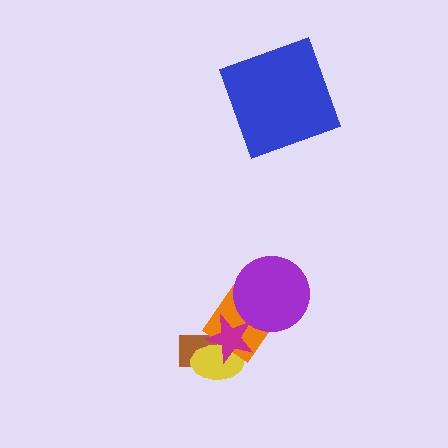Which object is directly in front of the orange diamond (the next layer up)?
The purple circle is directly in front of the orange diamond.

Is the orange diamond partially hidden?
Yes, it is partially covered by another shape.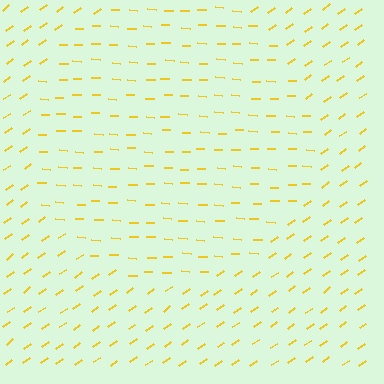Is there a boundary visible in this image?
Yes, there is a texture boundary formed by a change in line orientation.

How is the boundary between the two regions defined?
The boundary is defined purely by a change in line orientation (approximately 39 degrees difference). All lines are the same color and thickness.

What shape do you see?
I see a circle.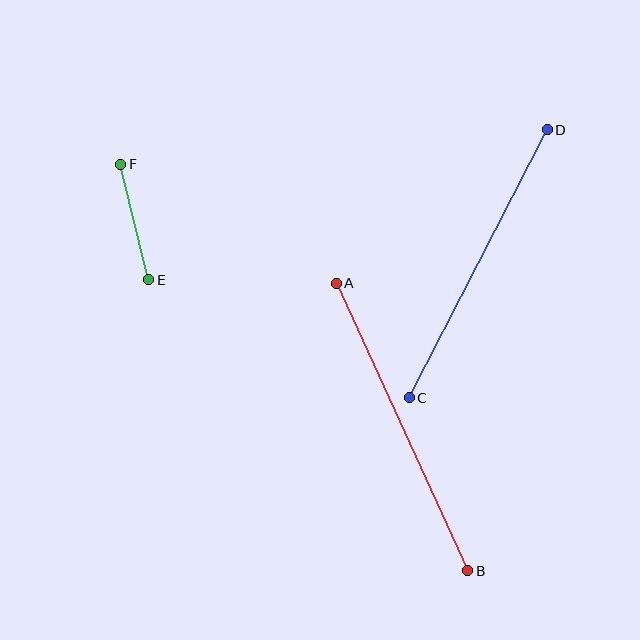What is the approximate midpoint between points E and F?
The midpoint is at approximately (135, 222) pixels.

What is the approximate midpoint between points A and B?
The midpoint is at approximately (402, 427) pixels.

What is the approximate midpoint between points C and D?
The midpoint is at approximately (478, 264) pixels.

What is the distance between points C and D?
The distance is approximately 301 pixels.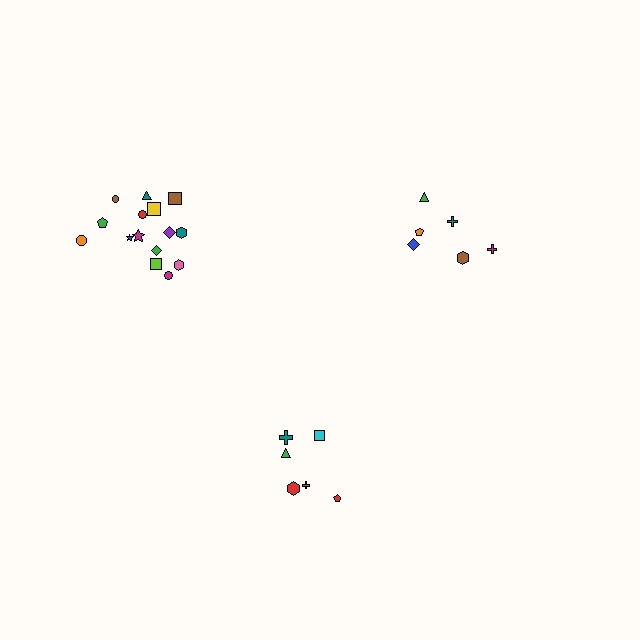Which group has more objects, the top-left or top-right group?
The top-left group.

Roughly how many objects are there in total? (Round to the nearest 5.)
Roughly 25 objects in total.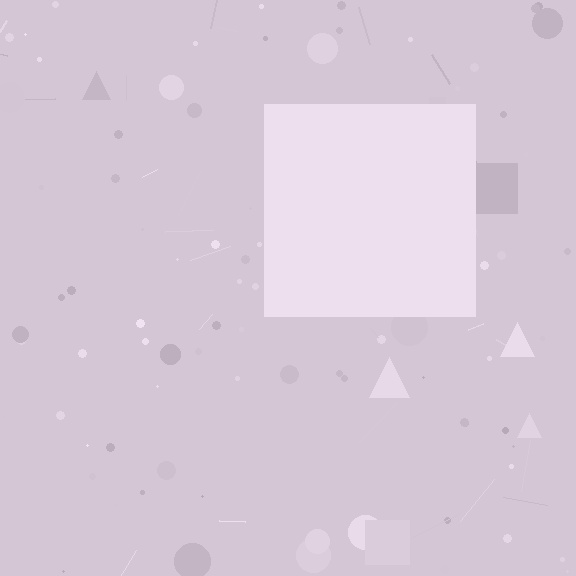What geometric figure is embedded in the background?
A square is embedded in the background.